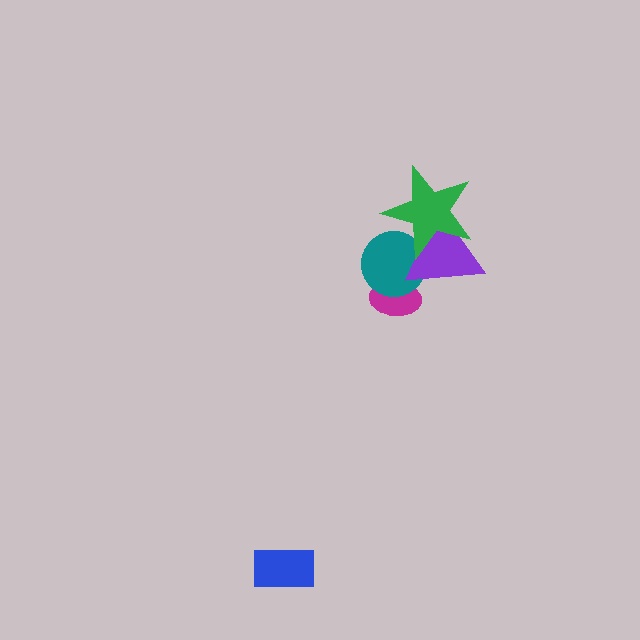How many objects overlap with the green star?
2 objects overlap with the green star.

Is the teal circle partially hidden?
Yes, it is partially covered by another shape.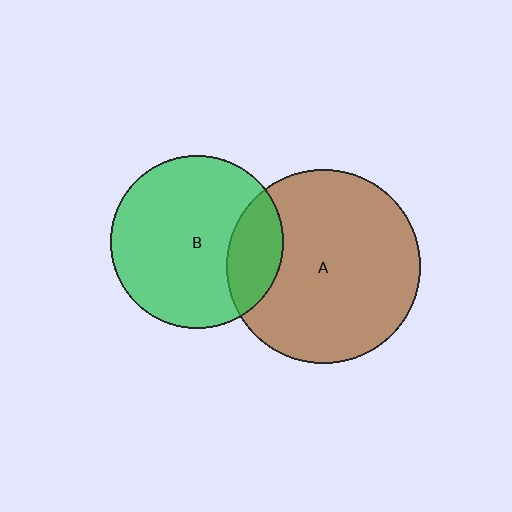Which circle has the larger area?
Circle A (brown).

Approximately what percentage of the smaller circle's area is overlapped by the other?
Approximately 20%.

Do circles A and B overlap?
Yes.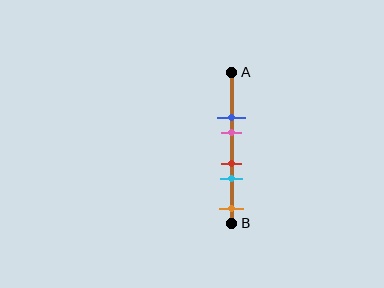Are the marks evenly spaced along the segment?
No, the marks are not evenly spaced.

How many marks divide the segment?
There are 5 marks dividing the segment.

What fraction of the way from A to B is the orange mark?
The orange mark is approximately 90% (0.9) of the way from A to B.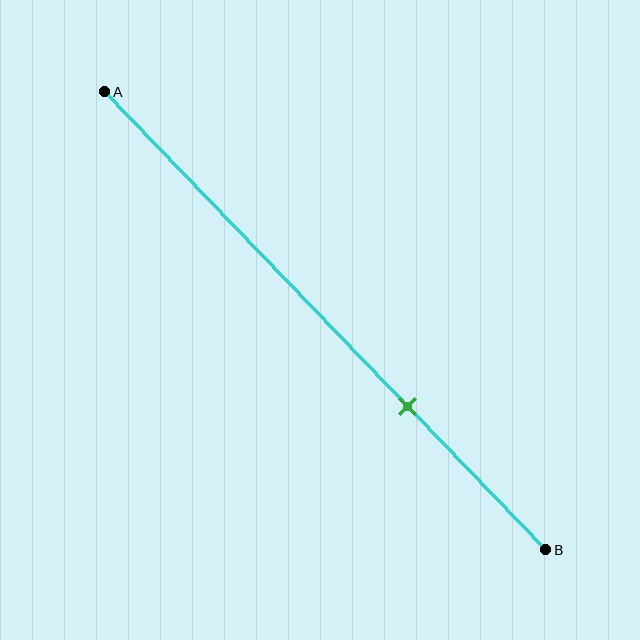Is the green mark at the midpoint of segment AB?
No, the mark is at about 70% from A, not at the 50% midpoint.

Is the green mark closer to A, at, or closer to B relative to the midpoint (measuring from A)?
The green mark is closer to point B than the midpoint of segment AB.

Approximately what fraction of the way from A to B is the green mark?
The green mark is approximately 70% of the way from A to B.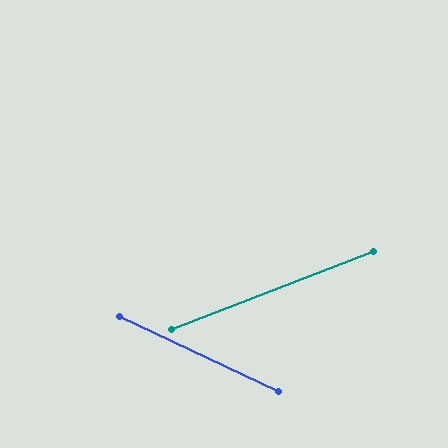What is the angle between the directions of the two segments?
Approximately 46 degrees.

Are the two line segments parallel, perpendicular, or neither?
Neither parallel nor perpendicular — they differ by about 46°.